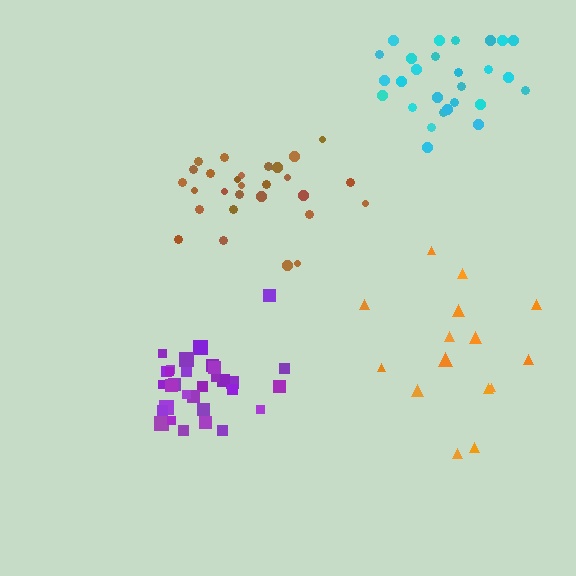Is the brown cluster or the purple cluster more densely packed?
Purple.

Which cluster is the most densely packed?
Purple.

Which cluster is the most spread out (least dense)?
Orange.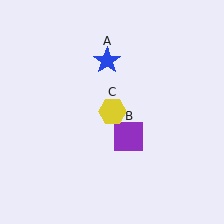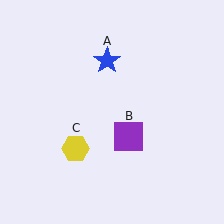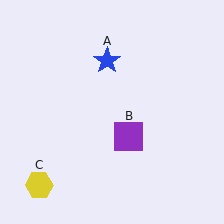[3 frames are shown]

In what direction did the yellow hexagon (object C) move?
The yellow hexagon (object C) moved down and to the left.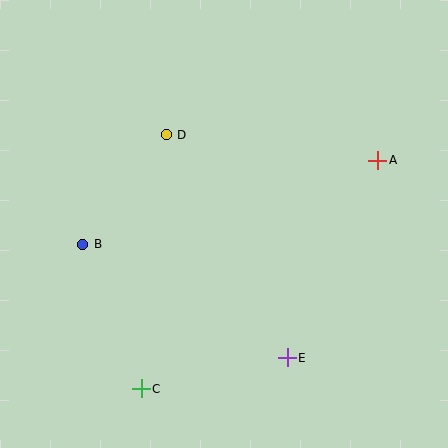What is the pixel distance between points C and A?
The distance between C and A is 329 pixels.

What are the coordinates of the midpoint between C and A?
The midpoint between C and A is at (259, 275).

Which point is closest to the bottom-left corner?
Point C is closest to the bottom-left corner.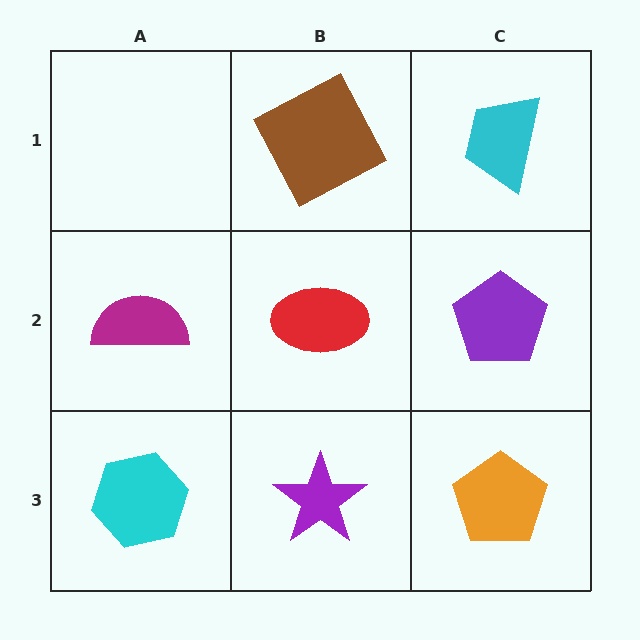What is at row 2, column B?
A red ellipse.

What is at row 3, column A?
A cyan hexagon.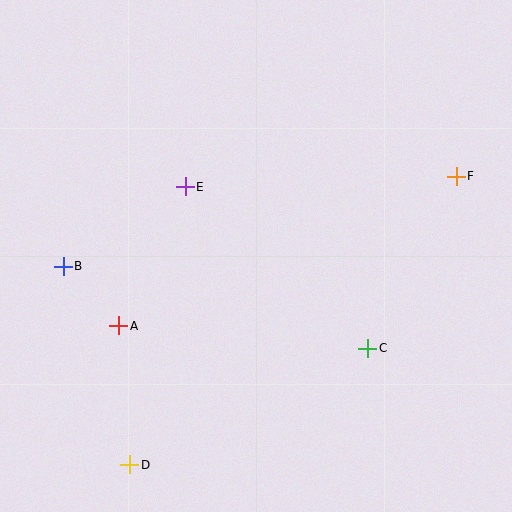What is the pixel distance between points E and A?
The distance between E and A is 154 pixels.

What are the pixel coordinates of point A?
Point A is at (119, 326).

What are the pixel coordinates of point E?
Point E is at (185, 187).